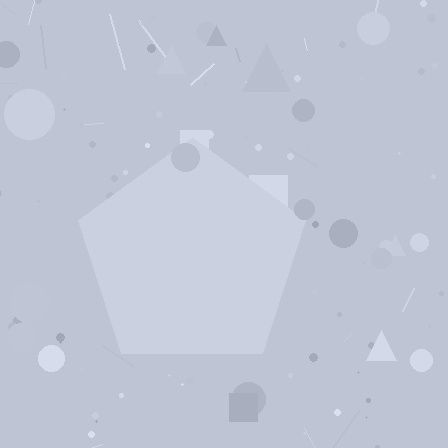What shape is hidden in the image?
A pentagon is hidden in the image.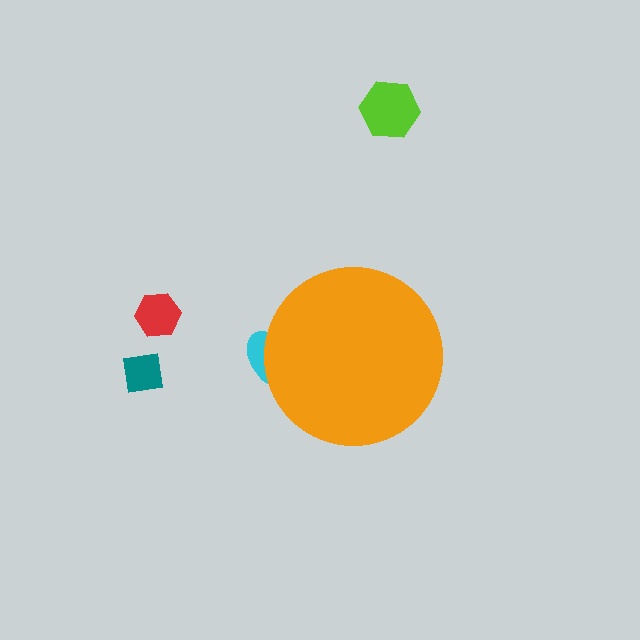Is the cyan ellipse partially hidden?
Yes, the cyan ellipse is partially hidden behind the orange circle.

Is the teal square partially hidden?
No, the teal square is fully visible.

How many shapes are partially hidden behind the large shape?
1 shape is partially hidden.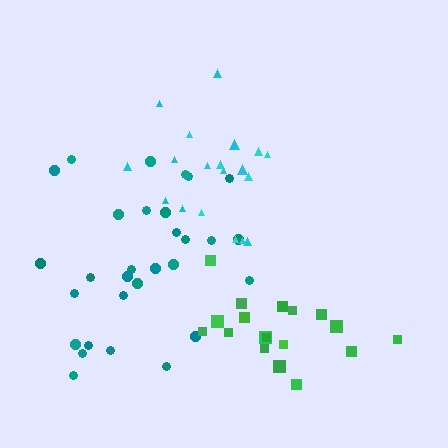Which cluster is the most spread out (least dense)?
Green.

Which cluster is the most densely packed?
Cyan.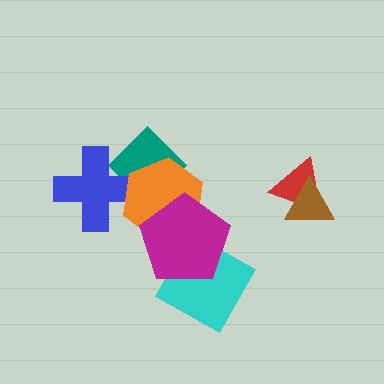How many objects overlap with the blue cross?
2 objects overlap with the blue cross.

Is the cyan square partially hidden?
Yes, it is partially covered by another shape.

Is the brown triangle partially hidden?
No, no other shape covers it.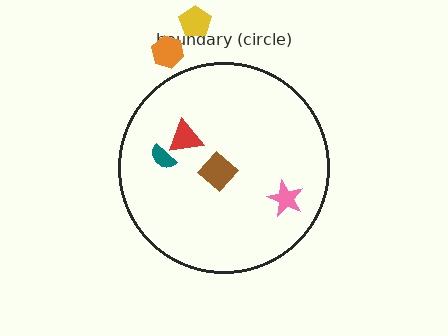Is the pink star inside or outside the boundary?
Inside.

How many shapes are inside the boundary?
4 inside, 2 outside.